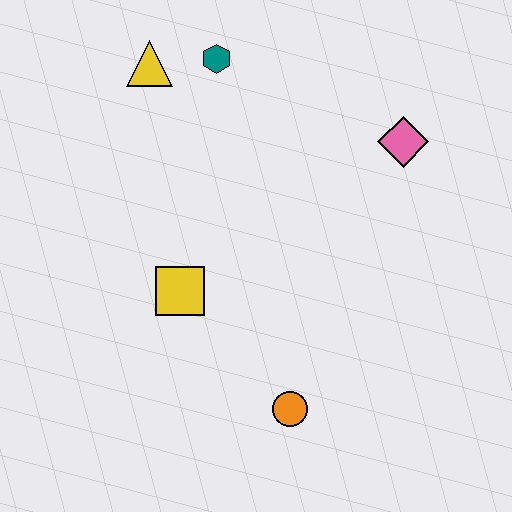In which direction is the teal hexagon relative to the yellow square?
The teal hexagon is above the yellow square.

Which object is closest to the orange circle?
The yellow square is closest to the orange circle.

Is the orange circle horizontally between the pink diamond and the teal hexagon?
Yes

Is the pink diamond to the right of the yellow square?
Yes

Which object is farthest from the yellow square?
The pink diamond is farthest from the yellow square.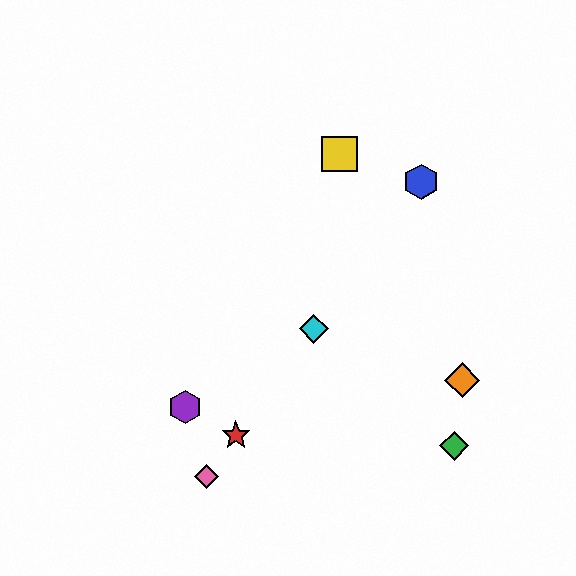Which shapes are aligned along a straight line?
The red star, the blue hexagon, the cyan diamond, the pink diamond are aligned along a straight line.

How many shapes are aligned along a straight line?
4 shapes (the red star, the blue hexagon, the cyan diamond, the pink diamond) are aligned along a straight line.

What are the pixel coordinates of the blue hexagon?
The blue hexagon is at (421, 182).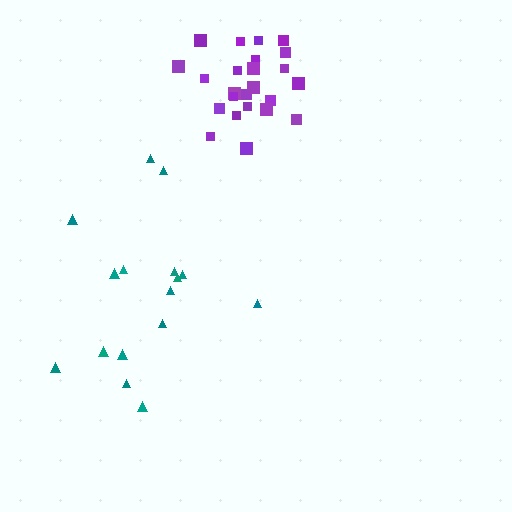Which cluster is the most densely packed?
Purple.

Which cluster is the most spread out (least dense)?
Teal.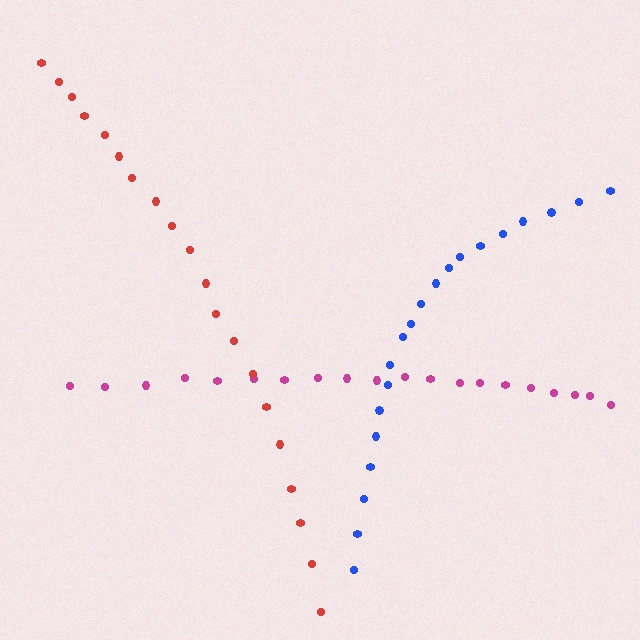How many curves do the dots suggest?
There are 3 distinct paths.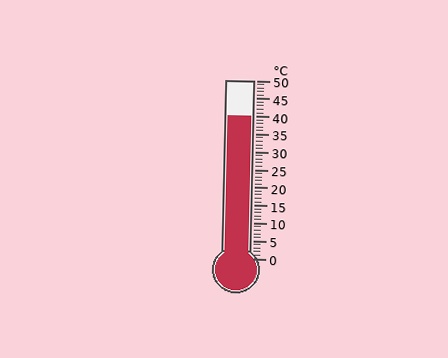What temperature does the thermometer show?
The thermometer shows approximately 40°C.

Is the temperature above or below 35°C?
The temperature is above 35°C.